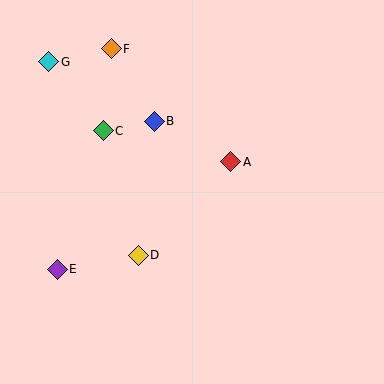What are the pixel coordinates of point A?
Point A is at (231, 162).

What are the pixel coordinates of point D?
Point D is at (138, 255).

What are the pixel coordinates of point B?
Point B is at (154, 121).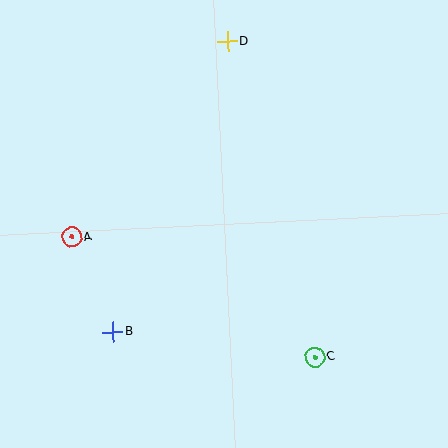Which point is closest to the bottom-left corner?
Point B is closest to the bottom-left corner.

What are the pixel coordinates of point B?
Point B is at (113, 332).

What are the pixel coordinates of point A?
Point A is at (72, 237).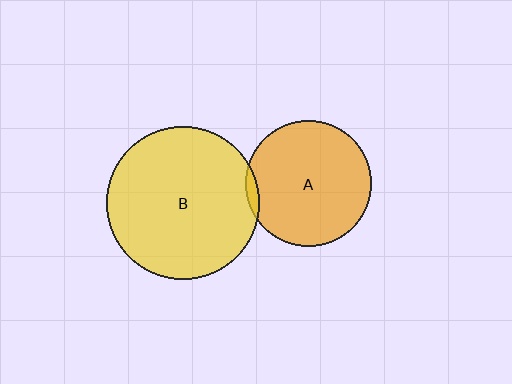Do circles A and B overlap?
Yes.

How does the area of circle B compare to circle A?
Approximately 1.5 times.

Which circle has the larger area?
Circle B (yellow).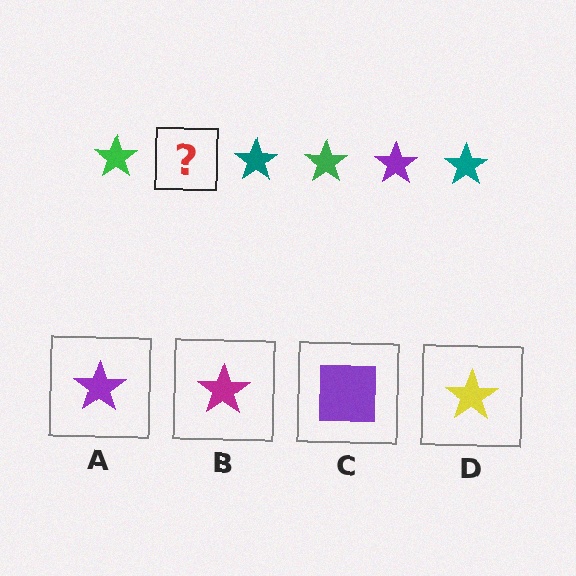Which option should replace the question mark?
Option A.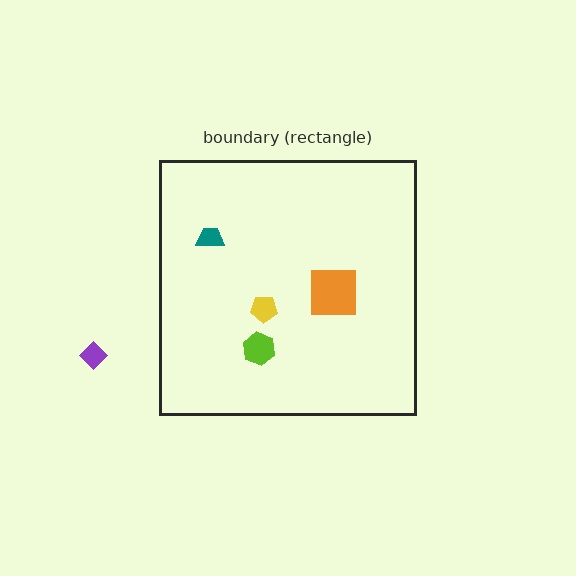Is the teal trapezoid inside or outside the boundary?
Inside.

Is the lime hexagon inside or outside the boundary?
Inside.